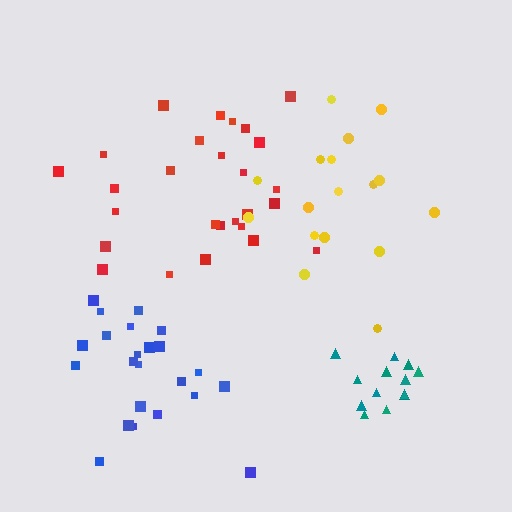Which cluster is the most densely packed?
Teal.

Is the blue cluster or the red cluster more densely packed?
Blue.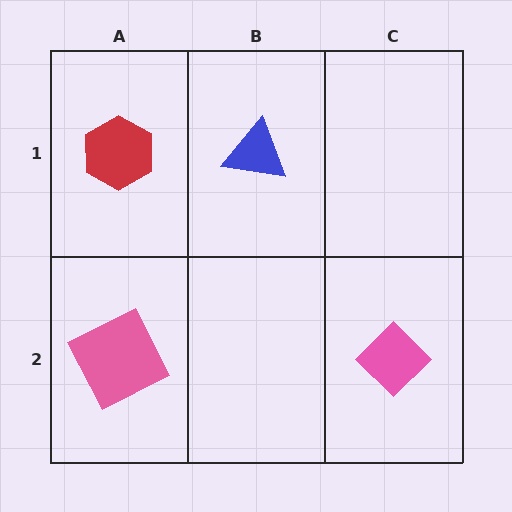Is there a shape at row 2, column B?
No, that cell is empty.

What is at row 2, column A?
A pink square.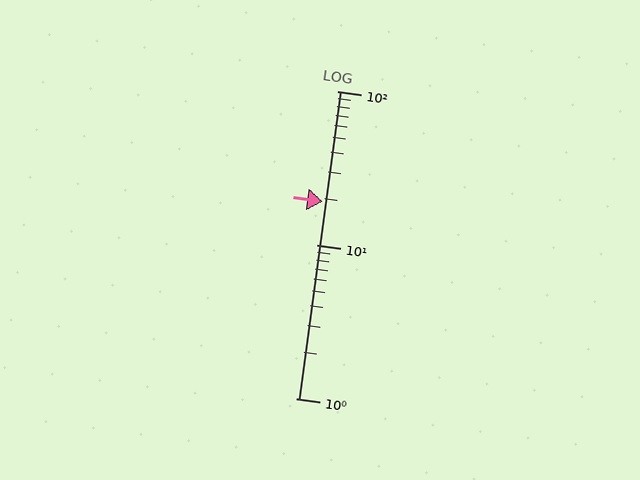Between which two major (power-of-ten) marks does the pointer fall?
The pointer is between 10 and 100.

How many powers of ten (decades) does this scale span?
The scale spans 2 decades, from 1 to 100.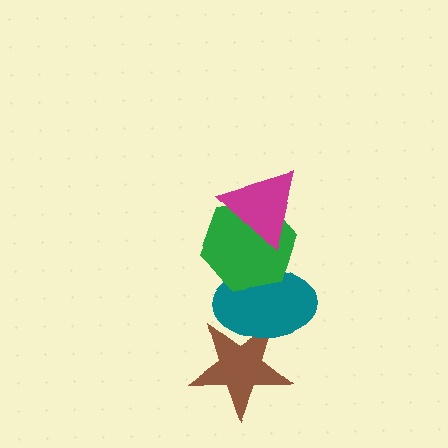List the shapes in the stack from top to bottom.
From top to bottom: the magenta triangle, the green hexagon, the teal ellipse, the brown star.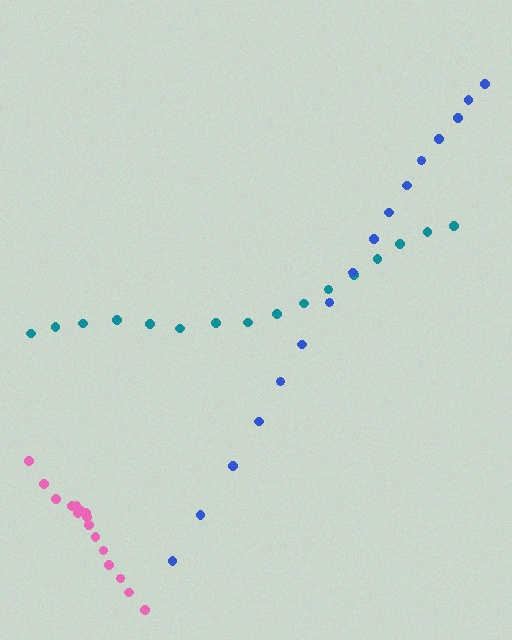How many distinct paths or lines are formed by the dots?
There are 3 distinct paths.